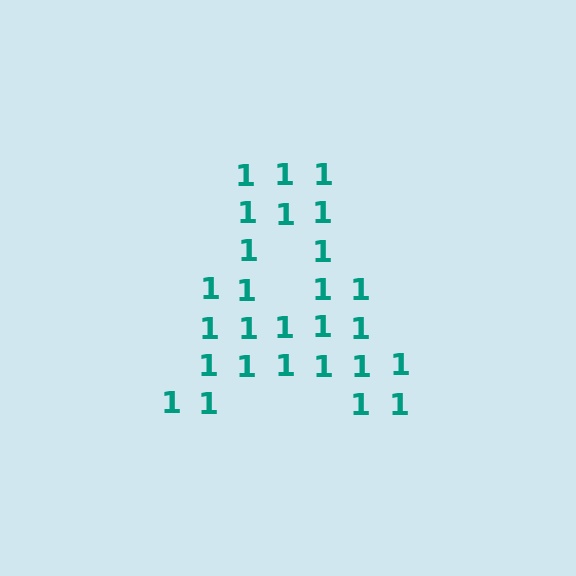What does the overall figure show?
The overall figure shows the letter A.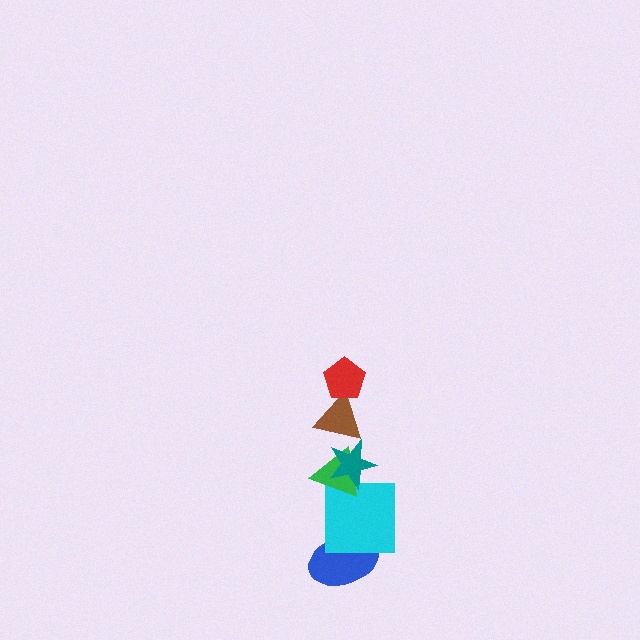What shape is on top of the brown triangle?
The red pentagon is on top of the brown triangle.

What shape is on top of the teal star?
The brown triangle is on top of the teal star.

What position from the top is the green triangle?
The green triangle is 4th from the top.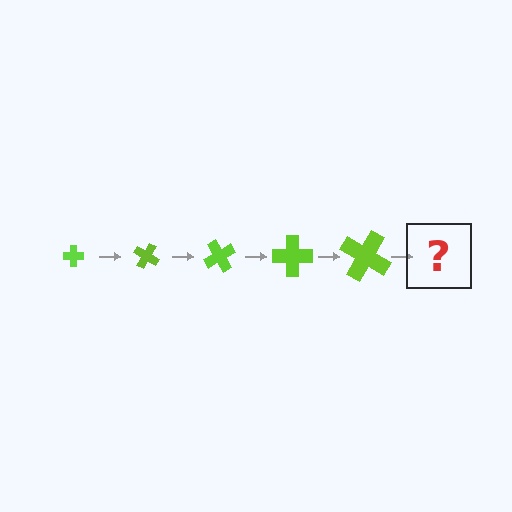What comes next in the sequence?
The next element should be a cross, larger than the previous one and rotated 150 degrees from the start.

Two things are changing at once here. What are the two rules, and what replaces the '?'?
The two rules are that the cross grows larger each step and it rotates 30 degrees each step. The '?' should be a cross, larger than the previous one and rotated 150 degrees from the start.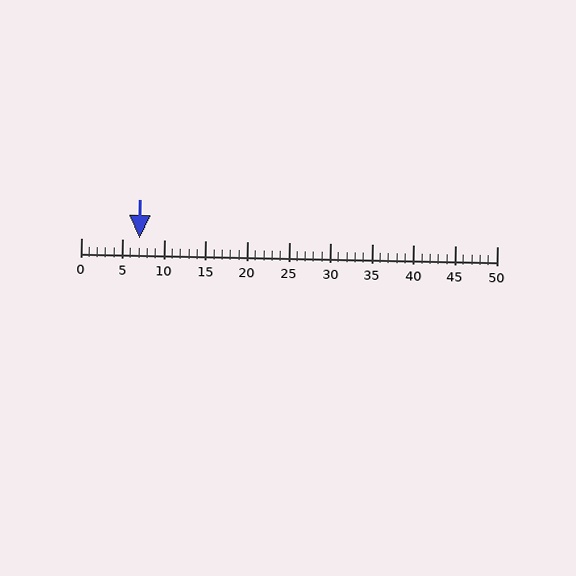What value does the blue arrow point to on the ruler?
The blue arrow points to approximately 7.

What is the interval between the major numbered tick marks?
The major tick marks are spaced 5 units apart.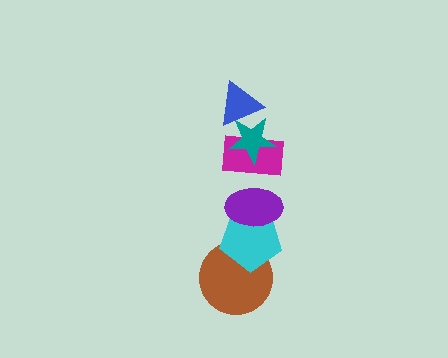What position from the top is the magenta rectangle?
The magenta rectangle is 3rd from the top.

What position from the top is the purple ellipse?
The purple ellipse is 4th from the top.